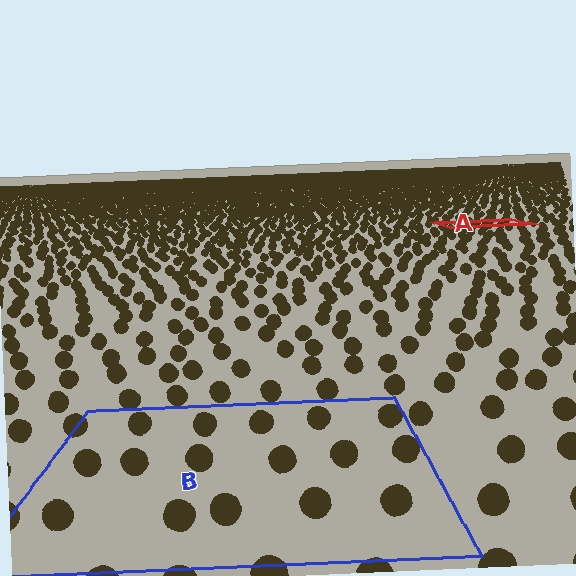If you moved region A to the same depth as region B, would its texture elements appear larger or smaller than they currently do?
They would appear larger. At a closer depth, the same texture elements are projected at a bigger on-screen size.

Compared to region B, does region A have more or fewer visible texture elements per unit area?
Region A has more texture elements per unit area — they are packed more densely because it is farther away.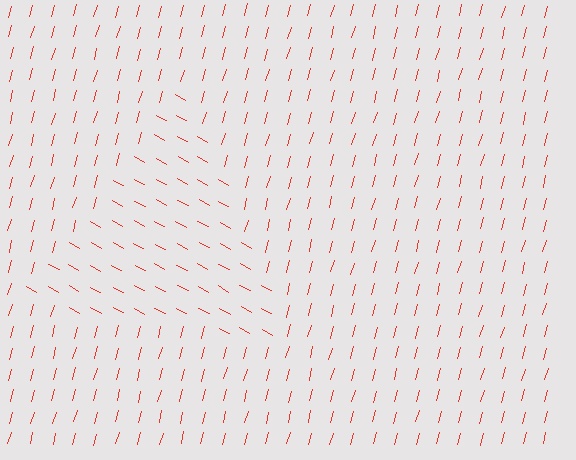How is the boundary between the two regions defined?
The boundary is defined purely by a change in line orientation (approximately 77 degrees difference). All lines are the same color and thickness.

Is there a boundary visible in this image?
Yes, there is a texture boundary formed by a change in line orientation.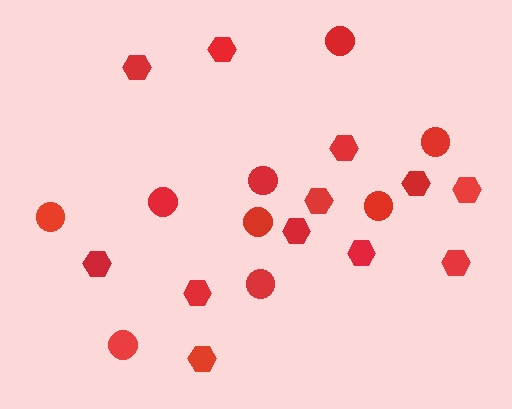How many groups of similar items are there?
There are 2 groups: one group of circles (9) and one group of hexagons (12).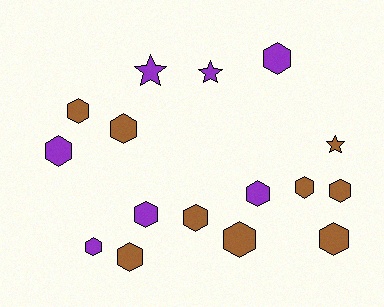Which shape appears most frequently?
Hexagon, with 13 objects.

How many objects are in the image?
There are 16 objects.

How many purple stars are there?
There are 2 purple stars.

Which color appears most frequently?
Brown, with 9 objects.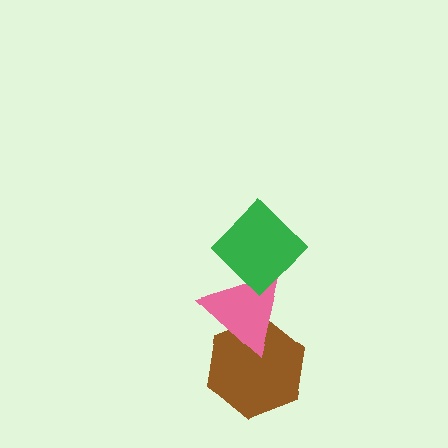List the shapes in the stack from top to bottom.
From top to bottom: the green diamond, the pink triangle, the brown hexagon.